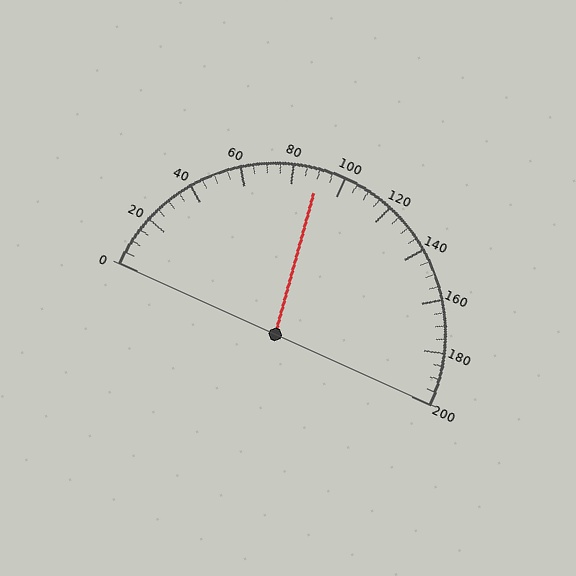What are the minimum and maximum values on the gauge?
The gauge ranges from 0 to 200.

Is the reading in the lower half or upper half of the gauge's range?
The reading is in the lower half of the range (0 to 200).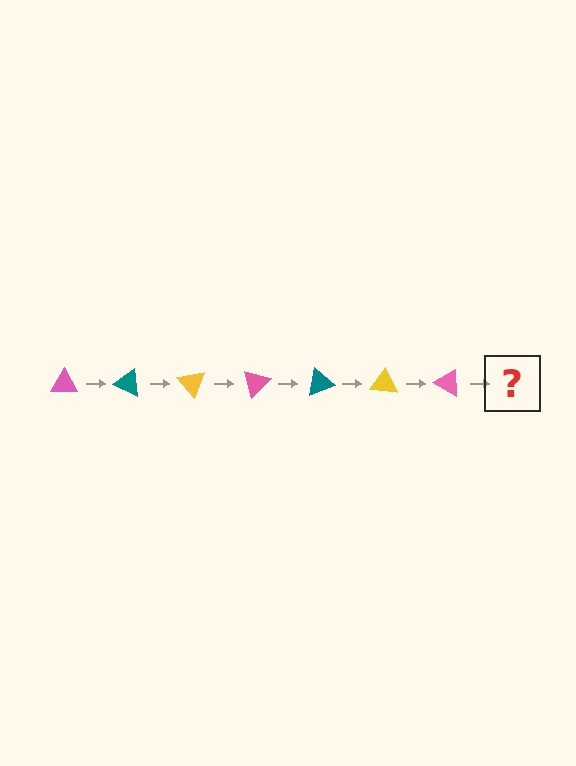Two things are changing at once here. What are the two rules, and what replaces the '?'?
The two rules are that it rotates 25 degrees each step and the color cycles through pink, teal, and yellow. The '?' should be a teal triangle, rotated 175 degrees from the start.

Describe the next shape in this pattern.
It should be a teal triangle, rotated 175 degrees from the start.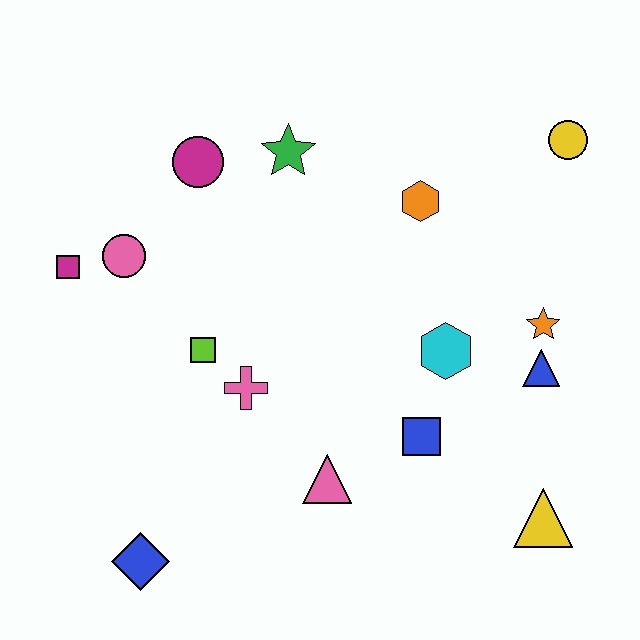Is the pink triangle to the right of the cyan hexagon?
No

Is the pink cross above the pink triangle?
Yes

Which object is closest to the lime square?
The pink cross is closest to the lime square.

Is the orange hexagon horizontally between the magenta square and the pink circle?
No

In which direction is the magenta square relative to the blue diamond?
The magenta square is above the blue diamond.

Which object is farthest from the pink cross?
The yellow circle is farthest from the pink cross.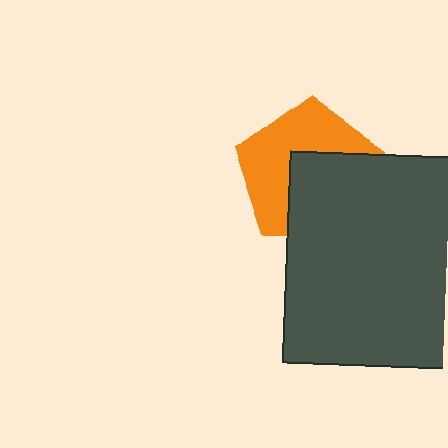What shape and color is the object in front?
The object in front is a dark gray square.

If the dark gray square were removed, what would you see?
You would see the complete orange pentagon.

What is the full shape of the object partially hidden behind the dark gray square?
The partially hidden object is an orange pentagon.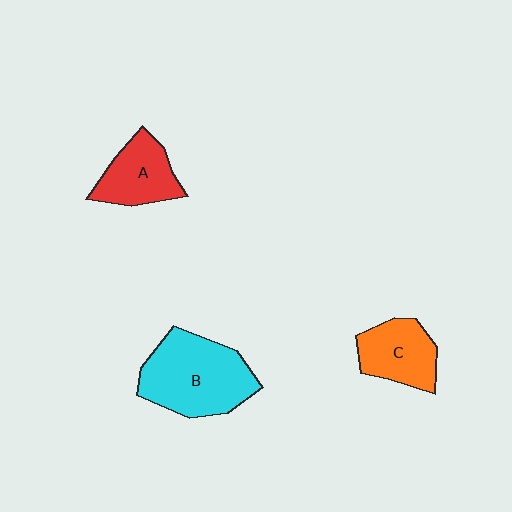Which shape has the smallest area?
Shape A (red).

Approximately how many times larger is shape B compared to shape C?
Approximately 1.7 times.